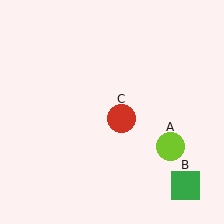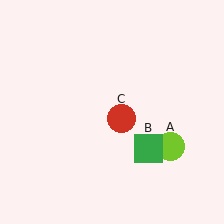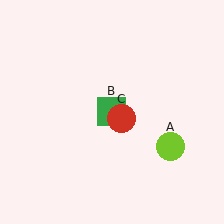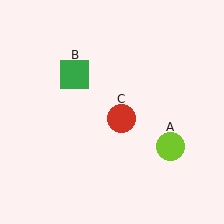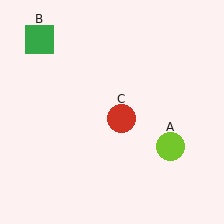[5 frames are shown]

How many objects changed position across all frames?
1 object changed position: green square (object B).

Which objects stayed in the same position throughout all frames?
Lime circle (object A) and red circle (object C) remained stationary.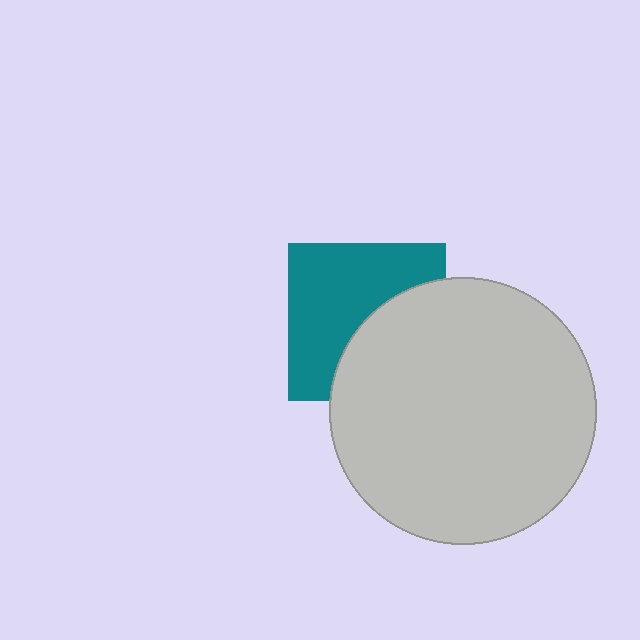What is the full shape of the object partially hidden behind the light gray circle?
The partially hidden object is a teal square.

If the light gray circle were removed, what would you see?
You would see the complete teal square.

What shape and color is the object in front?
The object in front is a light gray circle.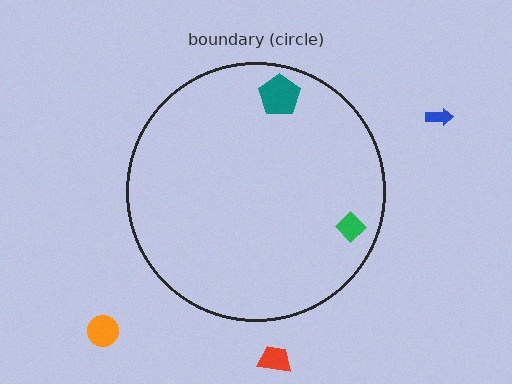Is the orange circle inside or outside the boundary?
Outside.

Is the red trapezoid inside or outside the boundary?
Outside.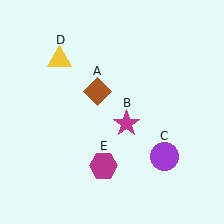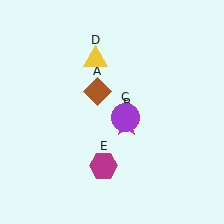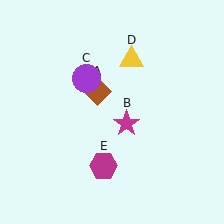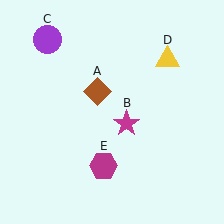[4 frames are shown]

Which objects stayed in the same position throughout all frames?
Brown diamond (object A) and magenta star (object B) and magenta hexagon (object E) remained stationary.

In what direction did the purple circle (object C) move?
The purple circle (object C) moved up and to the left.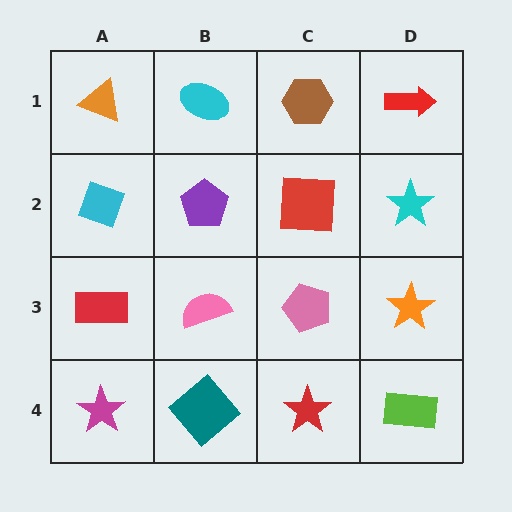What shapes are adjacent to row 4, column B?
A pink semicircle (row 3, column B), a magenta star (row 4, column A), a red star (row 4, column C).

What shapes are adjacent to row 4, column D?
An orange star (row 3, column D), a red star (row 4, column C).